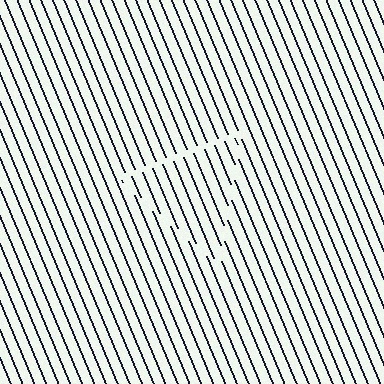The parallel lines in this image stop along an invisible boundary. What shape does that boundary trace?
An illusory triangle. The interior of the shape contains the same grating, shifted by half a period — the contour is defined by the phase discontinuity where line-ends from the inner and outer gratings abut.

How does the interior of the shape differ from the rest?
The interior of the shape contains the same grating, shifted by half a period — the contour is defined by the phase discontinuity where line-ends from the inner and outer gratings abut.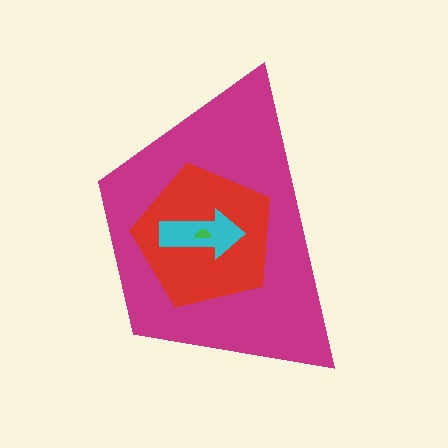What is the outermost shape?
The magenta trapezoid.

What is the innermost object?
The green semicircle.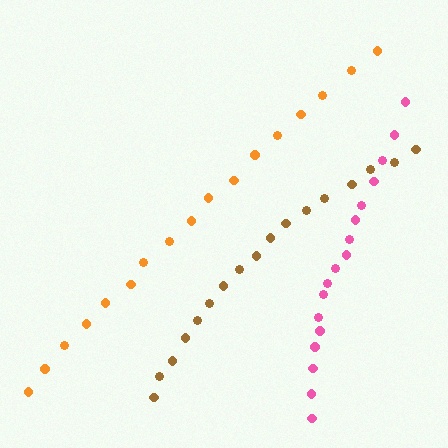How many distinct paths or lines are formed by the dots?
There are 3 distinct paths.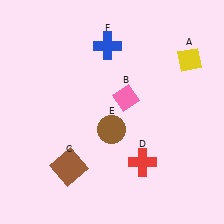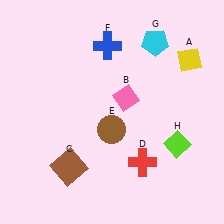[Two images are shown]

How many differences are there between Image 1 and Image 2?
There are 2 differences between the two images.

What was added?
A cyan pentagon (G), a lime diamond (H) were added in Image 2.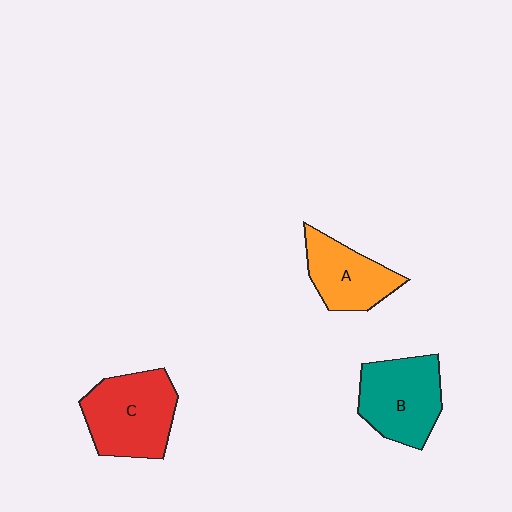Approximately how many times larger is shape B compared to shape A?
Approximately 1.3 times.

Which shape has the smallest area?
Shape A (orange).